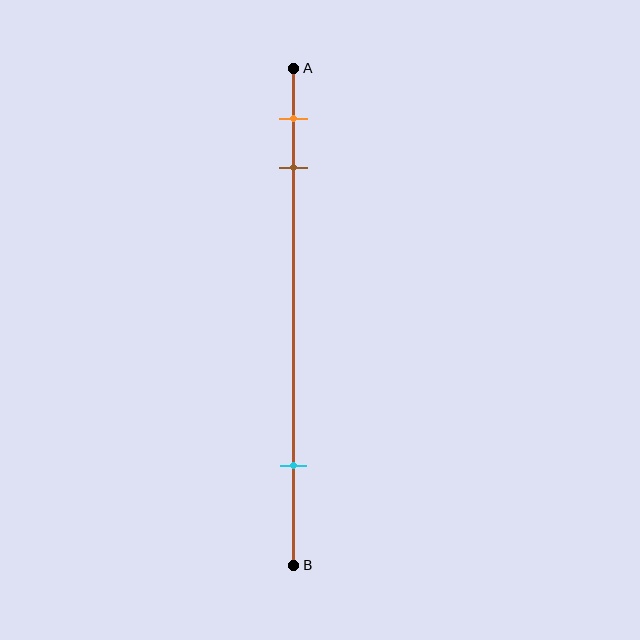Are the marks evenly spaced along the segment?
No, the marks are not evenly spaced.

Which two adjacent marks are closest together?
The orange and brown marks are the closest adjacent pair.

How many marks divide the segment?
There are 3 marks dividing the segment.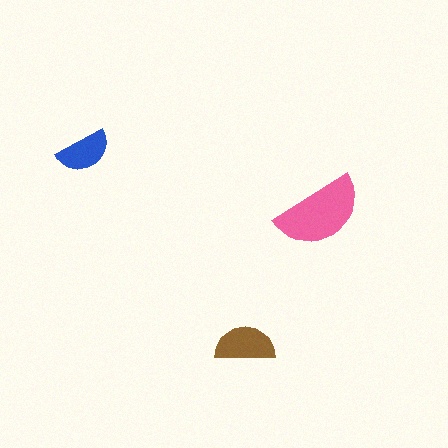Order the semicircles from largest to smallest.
the pink one, the brown one, the blue one.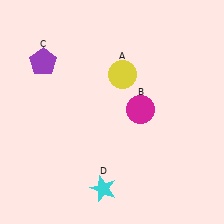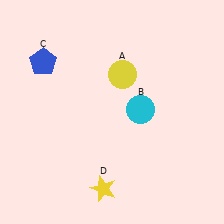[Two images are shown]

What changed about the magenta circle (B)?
In Image 1, B is magenta. In Image 2, it changed to cyan.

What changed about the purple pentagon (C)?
In Image 1, C is purple. In Image 2, it changed to blue.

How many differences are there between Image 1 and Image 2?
There are 3 differences between the two images.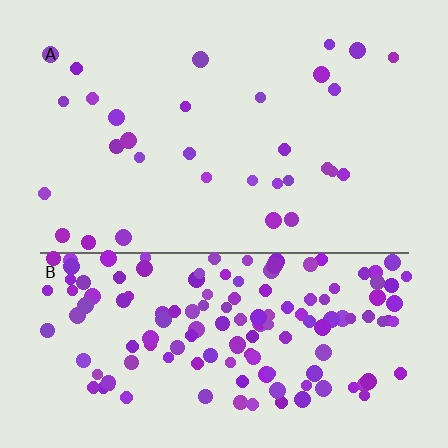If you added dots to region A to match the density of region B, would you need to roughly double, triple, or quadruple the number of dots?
Approximately quadruple.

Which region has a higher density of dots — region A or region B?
B (the bottom).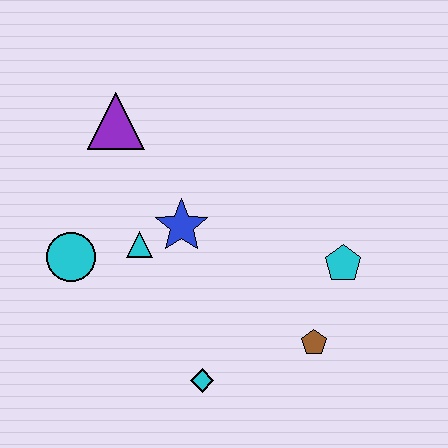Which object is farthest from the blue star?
The brown pentagon is farthest from the blue star.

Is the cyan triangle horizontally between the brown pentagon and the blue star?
No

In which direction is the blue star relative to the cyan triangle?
The blue star is to the right of the cyan triangle.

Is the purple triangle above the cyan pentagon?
Yes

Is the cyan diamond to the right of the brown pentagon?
No